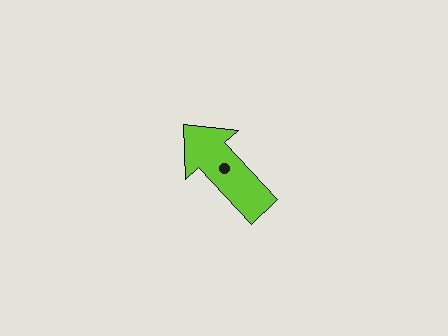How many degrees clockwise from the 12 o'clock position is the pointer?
Approximately 317 degrees.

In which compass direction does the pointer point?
Northwest.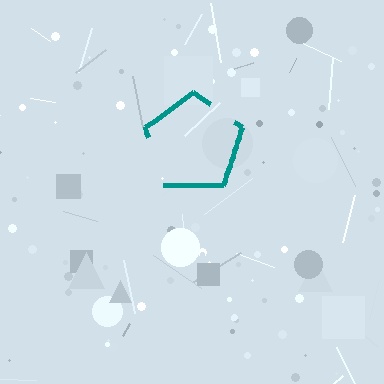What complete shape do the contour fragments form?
The contour fragments form a pentagon.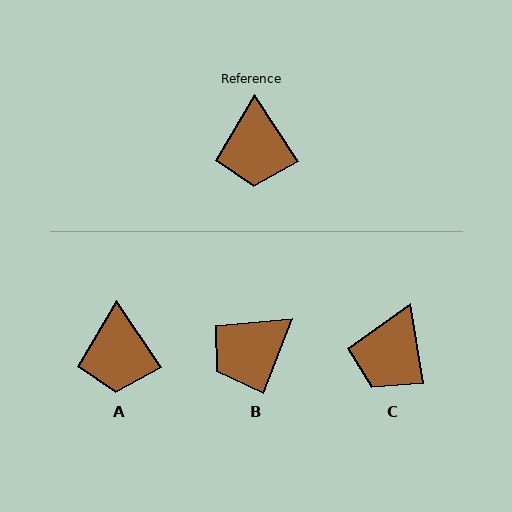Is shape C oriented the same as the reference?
No, it is off by about 24 degrees.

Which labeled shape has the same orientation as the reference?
A.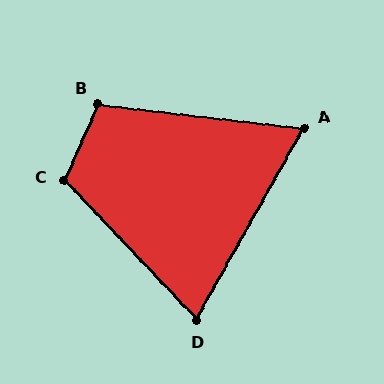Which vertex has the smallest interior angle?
A, at approximately 67 degrees.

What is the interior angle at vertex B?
Approximately 107 degrees (obtuse).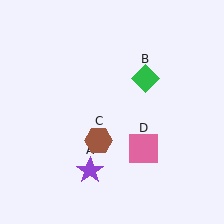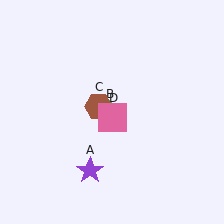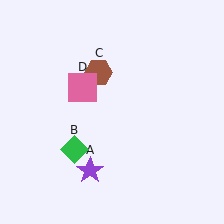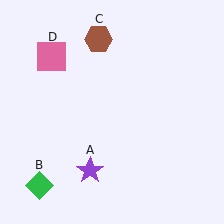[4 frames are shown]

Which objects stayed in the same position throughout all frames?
Purple star (object A) remained stationary.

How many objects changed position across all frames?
3 objects changed position: green diamond (object B), brown hexagon (object C), pink square (object D).